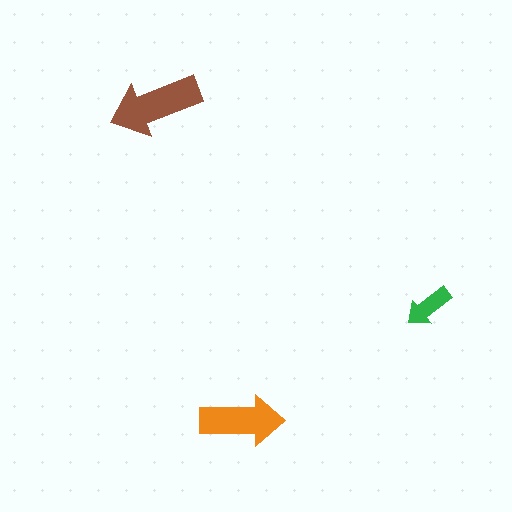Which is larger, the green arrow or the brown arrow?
The brown one.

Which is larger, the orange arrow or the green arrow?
The orange one.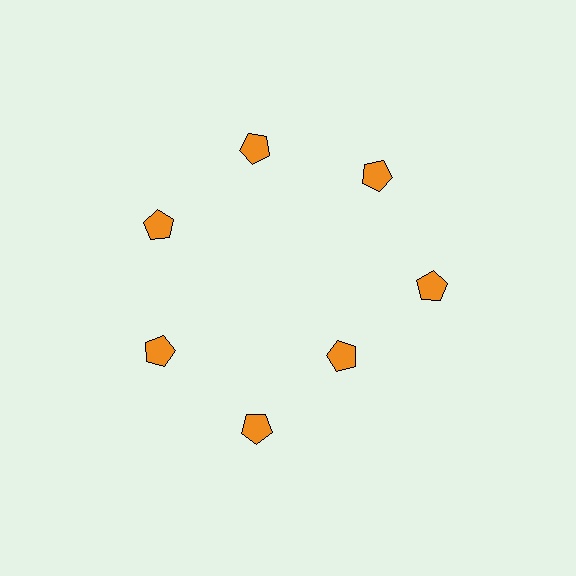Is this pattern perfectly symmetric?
No. The 7 orange pentagons are arranged in a ring, but one element near the 5 o'clock position is pulled inward toward the center, breaking the 7-fold rotational symmetry.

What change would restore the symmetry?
The symmetry would be restored by moving it outward, back onto the ring so that all 7 pentagons sit at equal angles and equal distance from the center.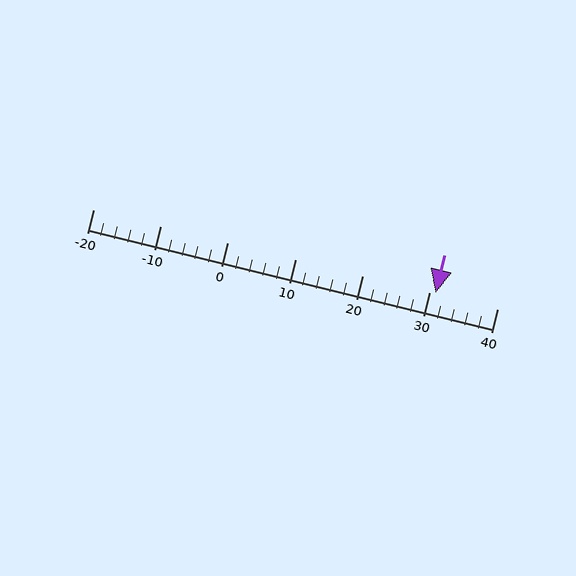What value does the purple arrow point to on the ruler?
The purple arrow points to approximately 31.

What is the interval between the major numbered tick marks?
The major tick marks are spaced 10 units apart.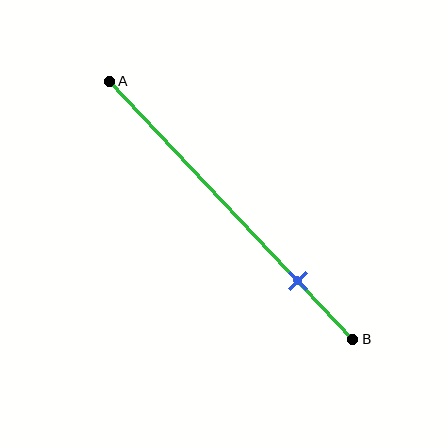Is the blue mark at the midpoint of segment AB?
No, the mark is at about 75% from A, not at the 50% midpoint.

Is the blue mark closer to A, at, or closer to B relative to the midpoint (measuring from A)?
The blue mark is closer to point B than the midpoint of segment AB.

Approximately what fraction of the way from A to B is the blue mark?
The blue mark is approximately 75% of the way from A to B.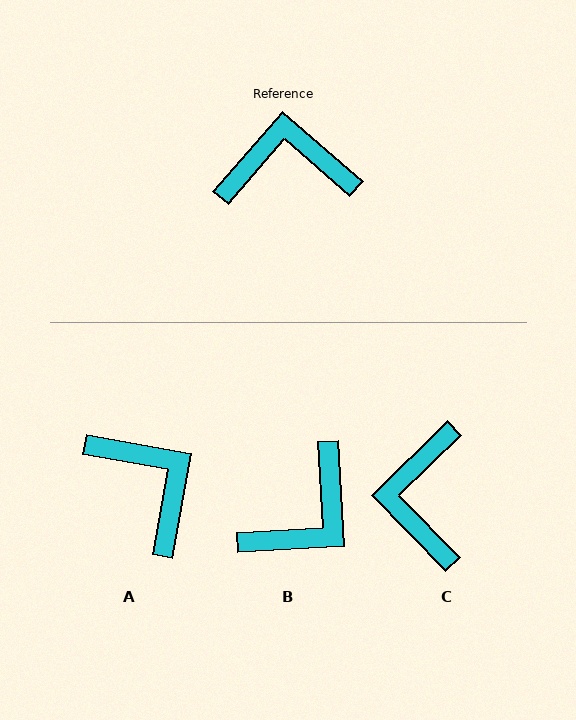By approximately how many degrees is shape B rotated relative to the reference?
Approximately 136 degrees clockwise.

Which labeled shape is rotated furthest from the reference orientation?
B, about 136 degrees away.